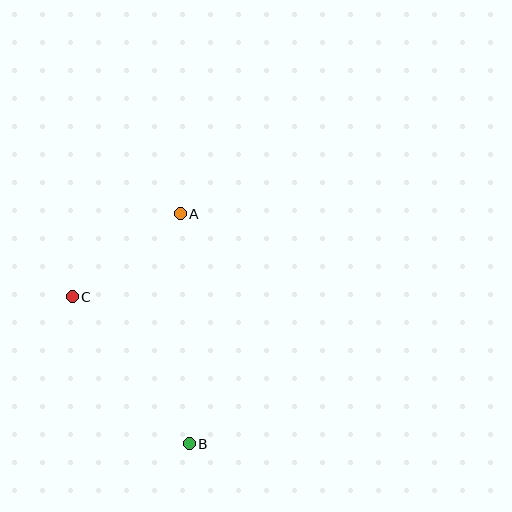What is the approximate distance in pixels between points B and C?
The distance between B and C is approximately 188 pixels.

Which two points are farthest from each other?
Points A and B are farthest from each other.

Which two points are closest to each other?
Points A and C are closest to each other.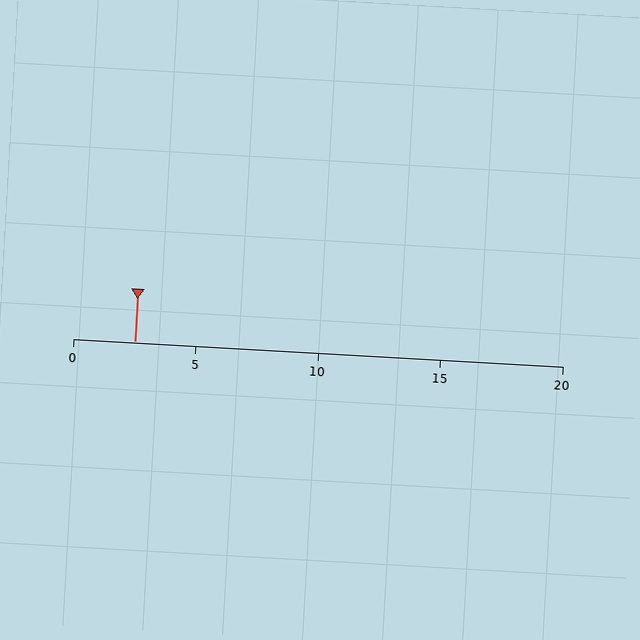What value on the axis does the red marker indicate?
The marker indicates approximately 2.5.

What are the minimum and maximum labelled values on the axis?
The axis runs from 0 to 20.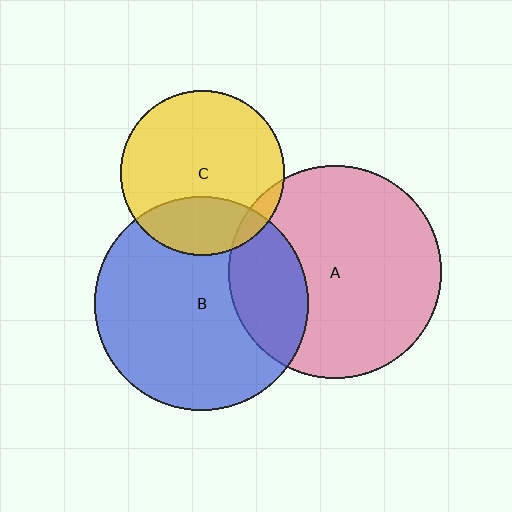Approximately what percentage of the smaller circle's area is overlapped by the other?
Approximately 5%.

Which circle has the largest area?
Circle B (blue).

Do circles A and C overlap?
Yes.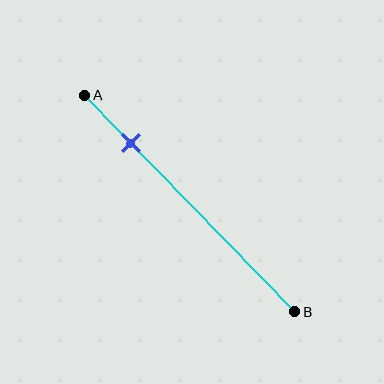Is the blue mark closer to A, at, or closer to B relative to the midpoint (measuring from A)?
The blue mark is closer to point A than the midpoint of segment AB.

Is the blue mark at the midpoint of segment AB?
No, the mark is at about 20% from A, not at the 50% midpoint.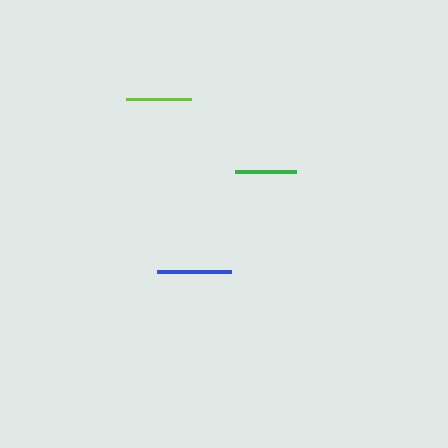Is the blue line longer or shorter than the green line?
The blue line is longer than the green line.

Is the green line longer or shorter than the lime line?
The lime line is longer than the green line.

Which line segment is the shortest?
The green line is the shortest at approximately 61 pixels.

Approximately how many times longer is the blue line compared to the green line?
The blue line is approximately 1.2 times the length of the green line.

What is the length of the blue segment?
The blue segment is approximately 74 pixels long.